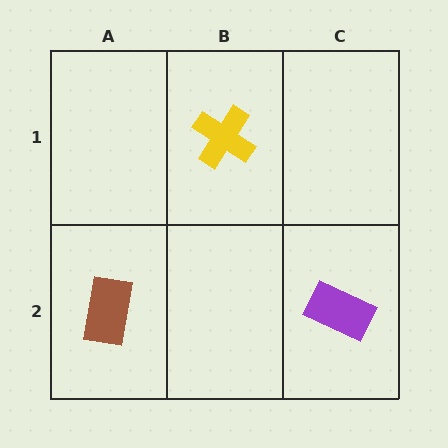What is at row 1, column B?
A yellow cross.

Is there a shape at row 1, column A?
No, that cell is empty.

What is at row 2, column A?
A brown rectangle.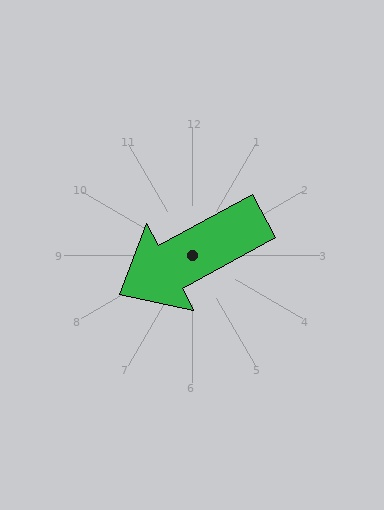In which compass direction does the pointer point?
Southwest.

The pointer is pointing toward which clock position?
Roughly 8 o'clock.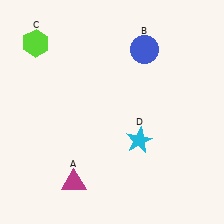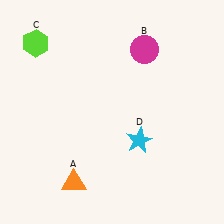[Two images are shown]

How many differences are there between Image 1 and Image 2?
There are 2 differences between the two images.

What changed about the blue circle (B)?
In Image 1, B is blue. In Image 2, it changed to magenta.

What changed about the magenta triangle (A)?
In Image 1, A is magenta. In Image 2, it changed to orange.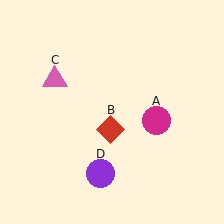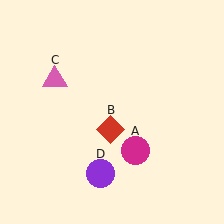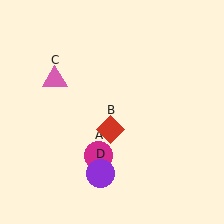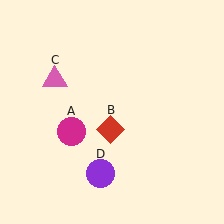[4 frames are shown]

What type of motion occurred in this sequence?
The magenta circle (object A) rotated clockwise around the center of the scene.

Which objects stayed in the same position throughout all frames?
Red diamond (object B) and pink triangle (object C) and purple circle (object D) remained stationary.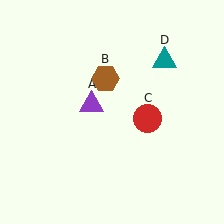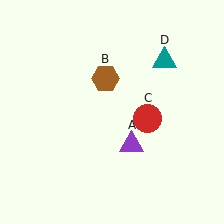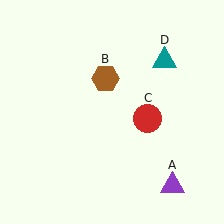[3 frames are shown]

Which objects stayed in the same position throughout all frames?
Brown hexagon (object B) and red circle (object C) and teal triangle (object D) remained stationary.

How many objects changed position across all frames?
1 object changed position: purple triangle (object A).